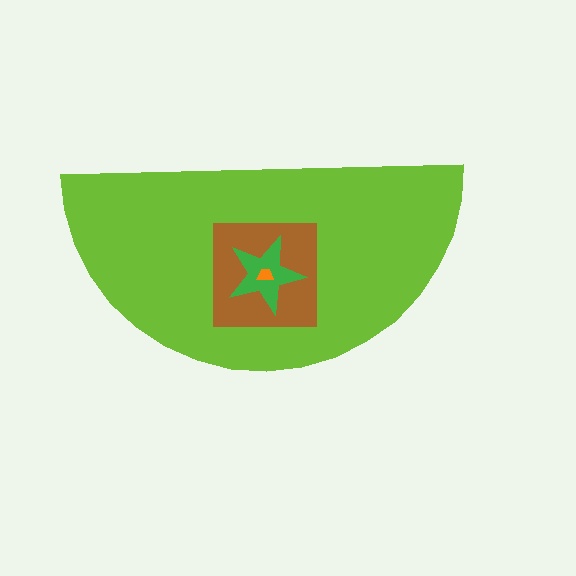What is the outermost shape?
The lime semicircle.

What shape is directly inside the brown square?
The green star.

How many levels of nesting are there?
4.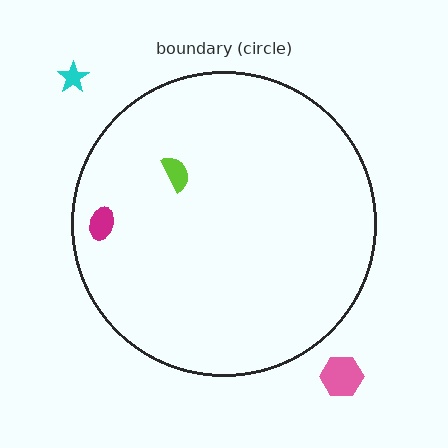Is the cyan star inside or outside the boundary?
Outside.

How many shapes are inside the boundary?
2 inside, 2 outside.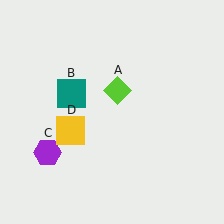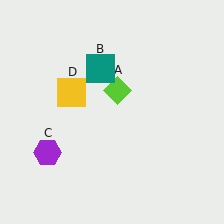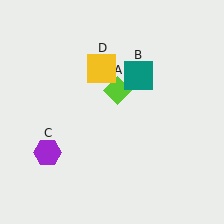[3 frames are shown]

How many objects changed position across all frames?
2 objects changed position: teal square (object B), yellow square (object D).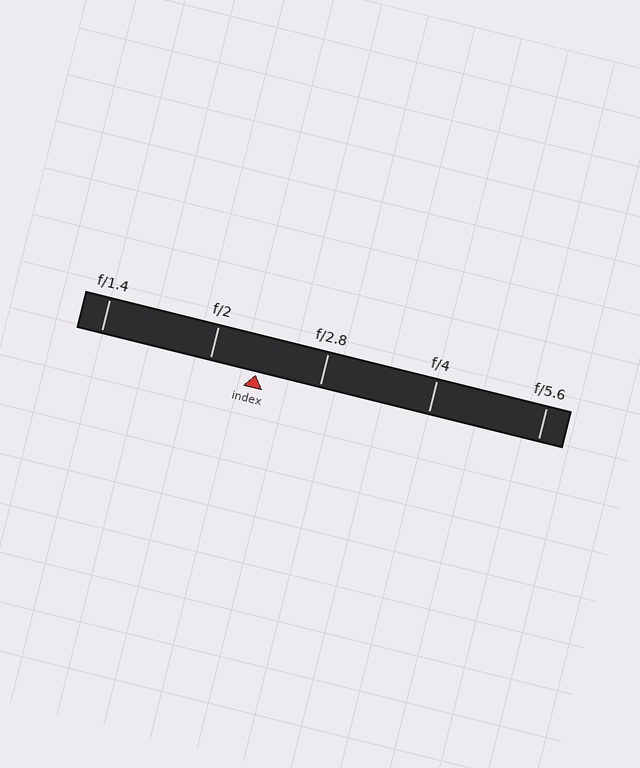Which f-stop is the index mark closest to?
The index mark is closest to f/2.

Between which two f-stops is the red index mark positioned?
The index mark is between f/2 and f/2.8.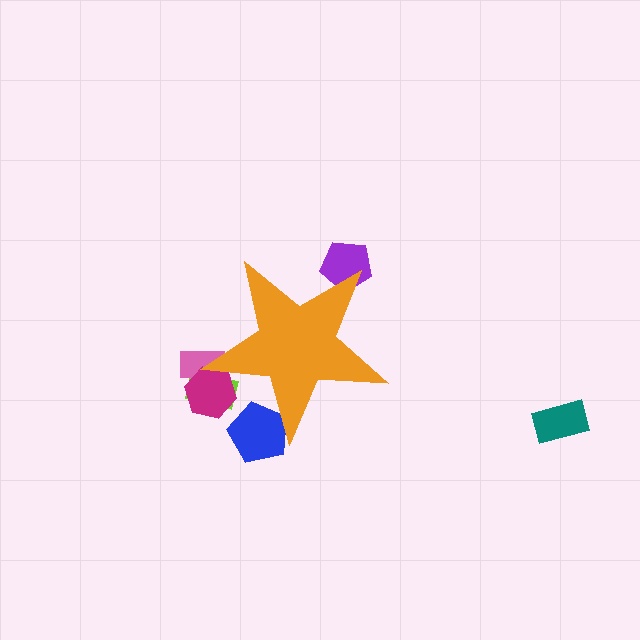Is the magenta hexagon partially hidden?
Yes, the magenta hexagon is partially hidden behind the orange star.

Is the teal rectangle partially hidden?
No, the teal rectangle is fully visible.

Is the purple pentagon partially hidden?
Yes, the purple pentagon is partially hidden behind the orange star.